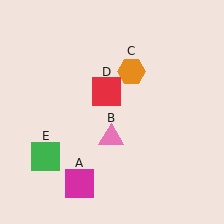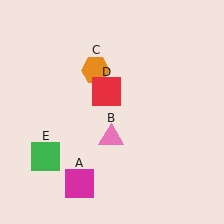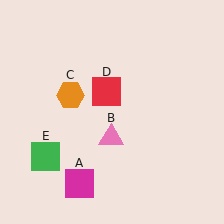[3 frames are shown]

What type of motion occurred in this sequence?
The orange hexagon (object C) rotated counterclockwise around the center of the scene.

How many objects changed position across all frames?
1 object changed position: orange hexagon (object C).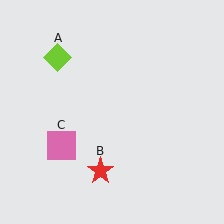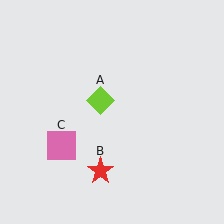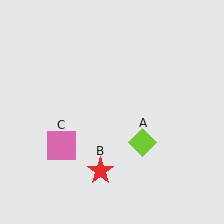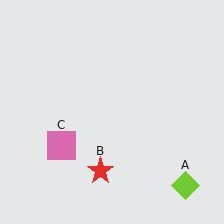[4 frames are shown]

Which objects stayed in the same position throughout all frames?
Red star (object B) and pink square (object C) remained stationary.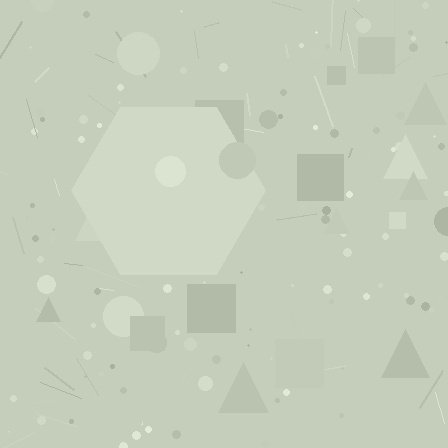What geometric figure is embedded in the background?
A hexagon is embedded in the background.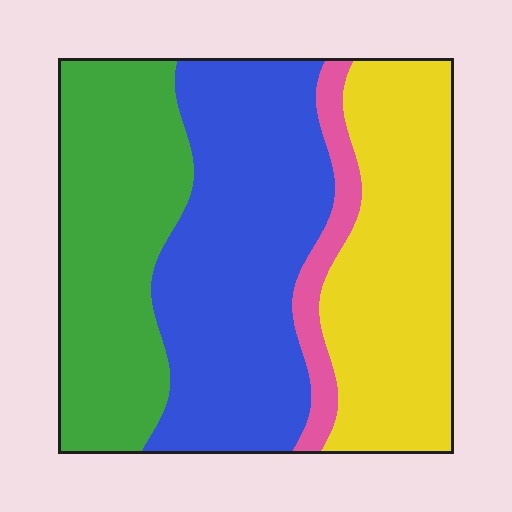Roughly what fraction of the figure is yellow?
Yellow covers 29% of the figure.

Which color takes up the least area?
Pink, at roughly 5%.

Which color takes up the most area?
Blue, at roughly 35%.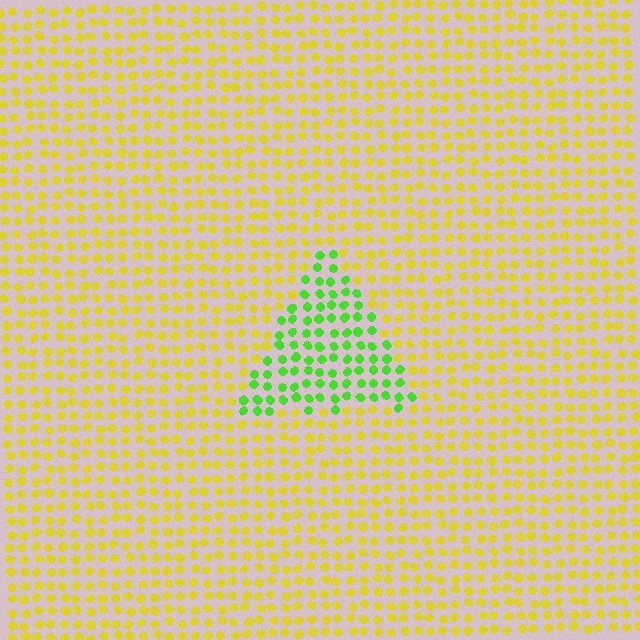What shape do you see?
I see a triangle.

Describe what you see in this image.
The image is filled with small yellow elements in a uniform arrangement. A triangle-shaped region is visible where the elements are tinted to a slightly different hue, forming a subtle color boundary.